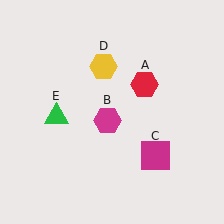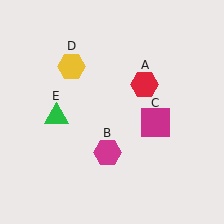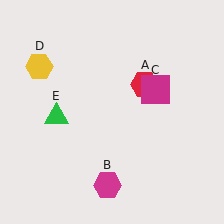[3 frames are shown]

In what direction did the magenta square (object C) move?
The magenta square (object C) moved up.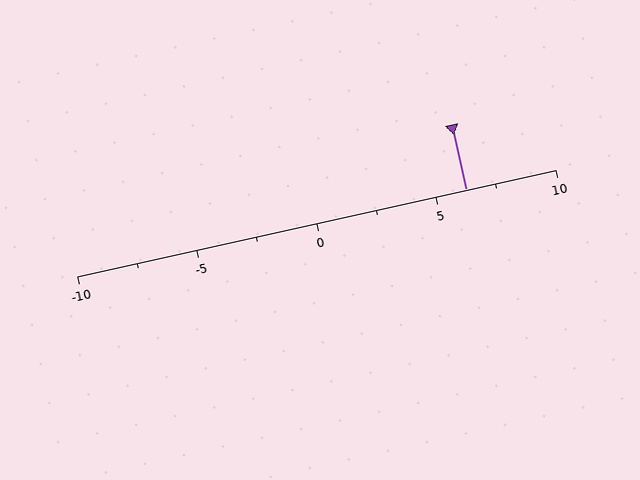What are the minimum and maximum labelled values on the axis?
The axis runs from -10 to 10.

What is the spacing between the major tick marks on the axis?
The major ticks are spaced 5 apart.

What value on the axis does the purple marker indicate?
The marker indicates approximately 6.2.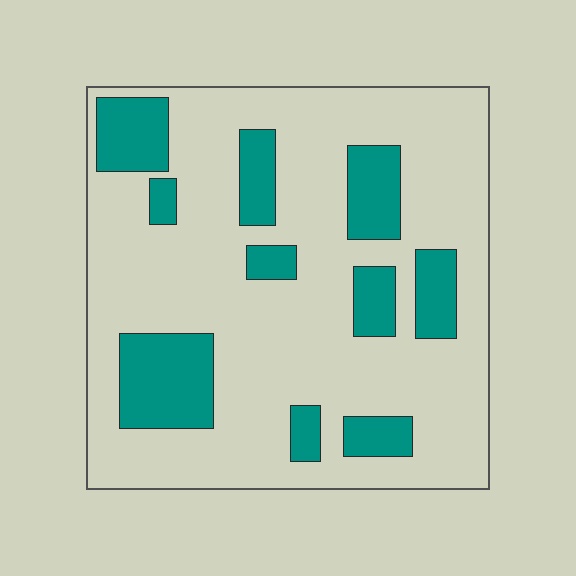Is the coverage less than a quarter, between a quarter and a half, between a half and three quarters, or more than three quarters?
Less than a quarter.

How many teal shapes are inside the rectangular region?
10.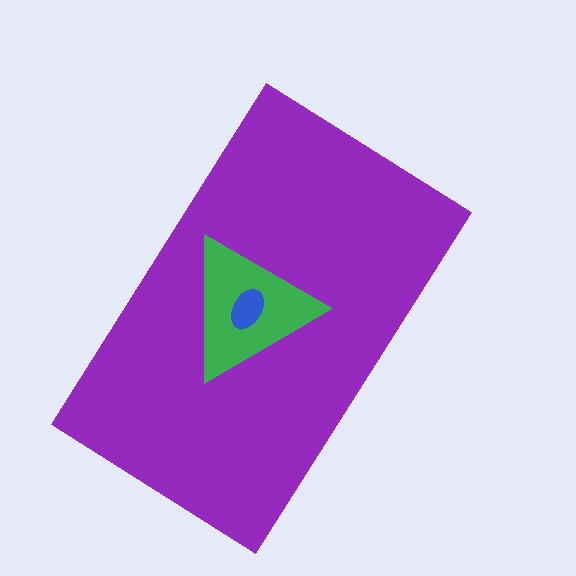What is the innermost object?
The blue ellipse.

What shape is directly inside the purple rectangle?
The green triangle.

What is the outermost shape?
The purple rectangle.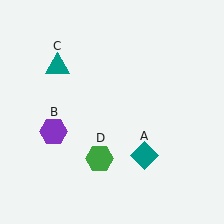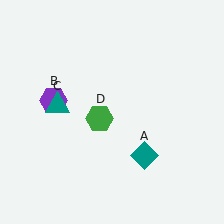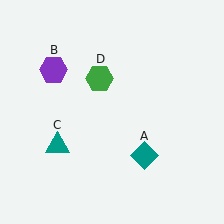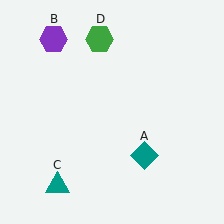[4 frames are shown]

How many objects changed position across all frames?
3 objects changed position: purple hexagon (object B), teal triangle (object C), green hexagon (object D).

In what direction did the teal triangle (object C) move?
The teal triangle (object C) moved down.